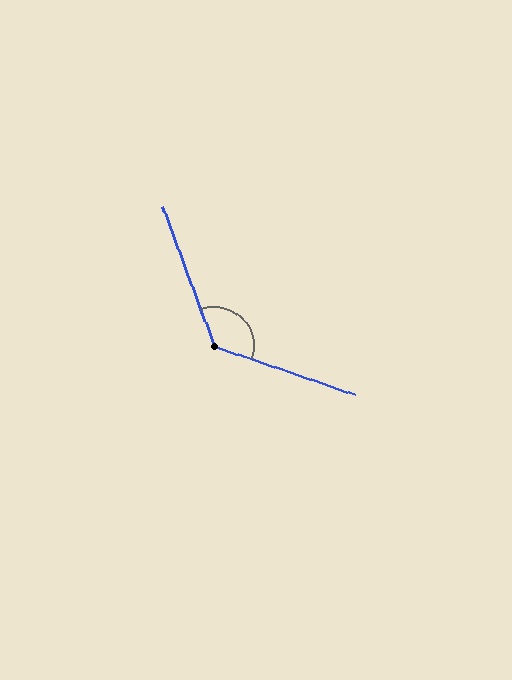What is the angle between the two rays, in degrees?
Approximately 129 degrees.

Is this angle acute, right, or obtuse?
It is obtuse.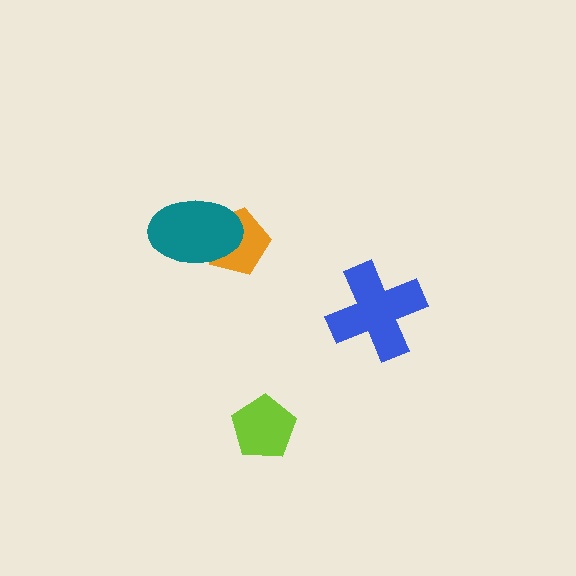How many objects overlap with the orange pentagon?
1 object overlaps with the orange pentagon.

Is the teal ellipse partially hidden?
No, no other shape covers it.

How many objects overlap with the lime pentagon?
0 objects overlap with the lime pentagon.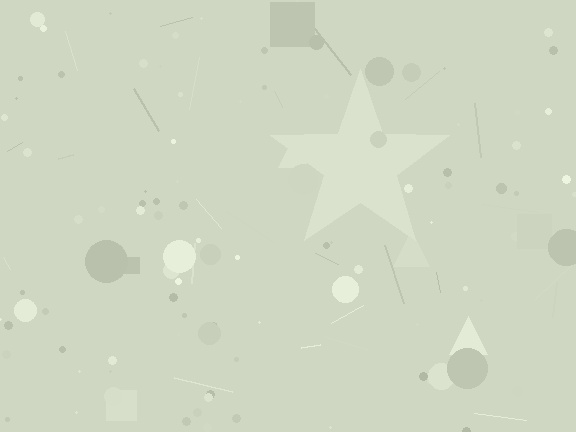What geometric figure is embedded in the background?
A star is embedded in the background.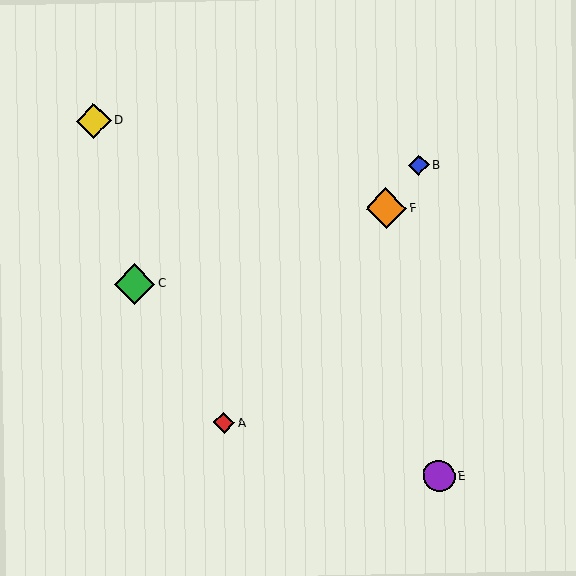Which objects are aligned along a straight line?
Objects A, B, F are aligned along a straight line.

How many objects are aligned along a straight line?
3 objects (A, B, F) are aligned along a straight line.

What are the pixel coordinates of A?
Object A is at (224, 423).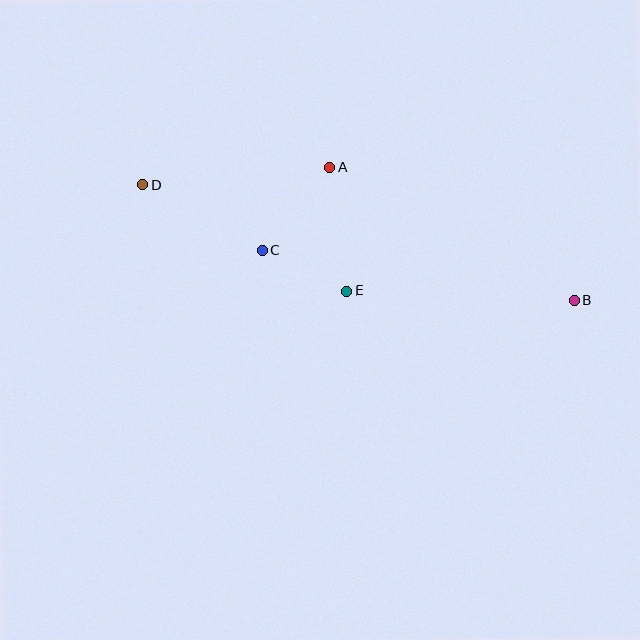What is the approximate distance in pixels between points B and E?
The distance between B and E is approximately 228 pixels.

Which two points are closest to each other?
Points C and E are closest to each other.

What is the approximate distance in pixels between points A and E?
The distance between A and E is approximately 125 pixels.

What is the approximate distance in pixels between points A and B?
The distance between A and B is approximately 278 pixels.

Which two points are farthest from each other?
Points B and D are farthest from each other.